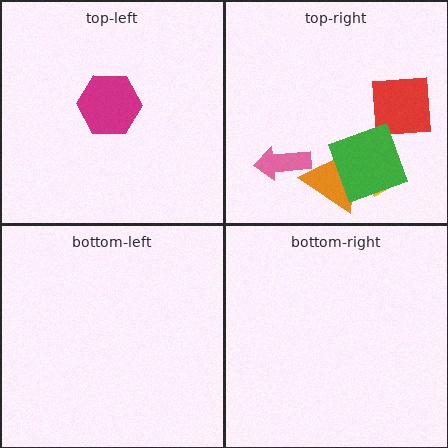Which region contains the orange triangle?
The top-right region.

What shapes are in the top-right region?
The orange triangle, the red square, the yellow rectangle, the pink arrow, the green square.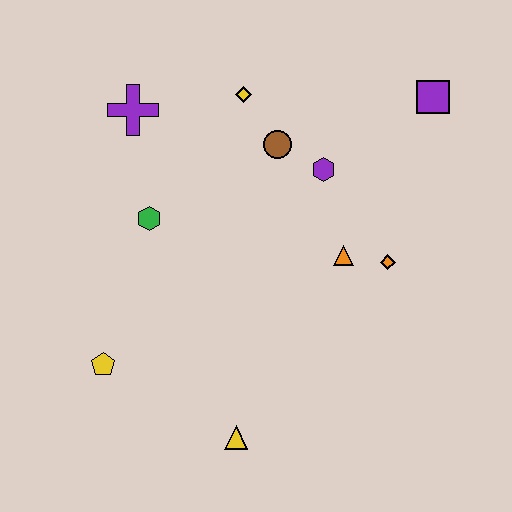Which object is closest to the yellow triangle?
The yellow pentagon is closest to the yellow triangle.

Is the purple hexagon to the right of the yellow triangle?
Yes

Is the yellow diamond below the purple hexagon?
No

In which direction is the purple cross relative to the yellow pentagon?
The purple cross is above the yellow pentagon.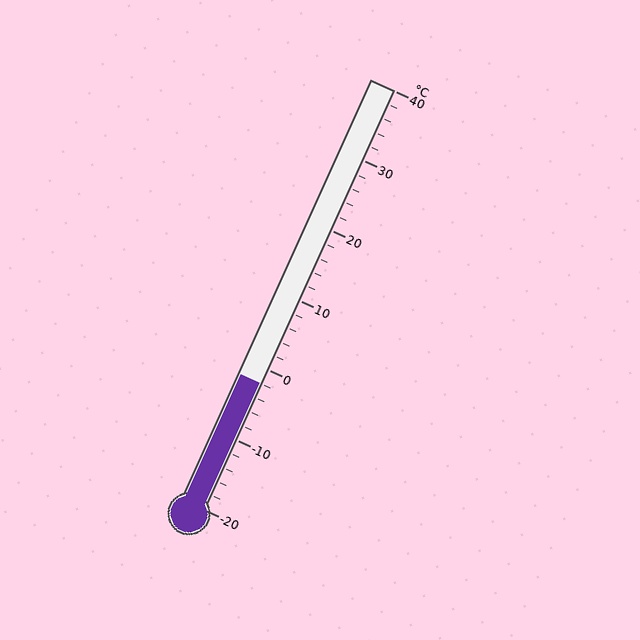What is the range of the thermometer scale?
The thermometer scale ranges from -20°C to 40°C.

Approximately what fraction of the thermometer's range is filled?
The thermometer is filled to approximately 30% of its range.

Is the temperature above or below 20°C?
The temperature is below 20°C.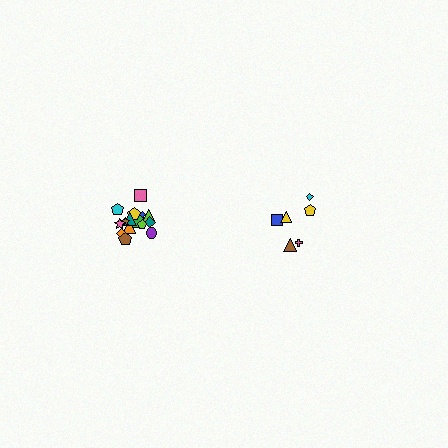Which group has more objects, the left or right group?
The left group.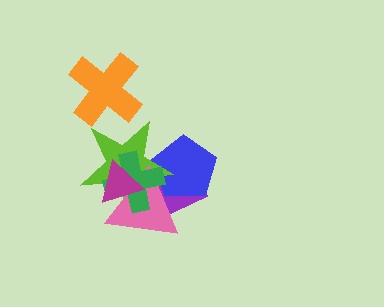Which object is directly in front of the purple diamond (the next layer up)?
The blue pentagon is directly in front of the purple diamond.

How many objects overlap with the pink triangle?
5 objects overlap with the pink triangle.